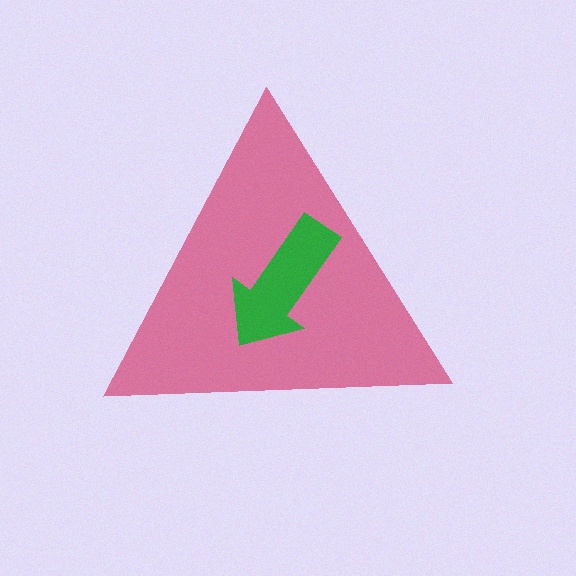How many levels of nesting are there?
2.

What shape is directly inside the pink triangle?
The green arrow.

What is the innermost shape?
The green arrow.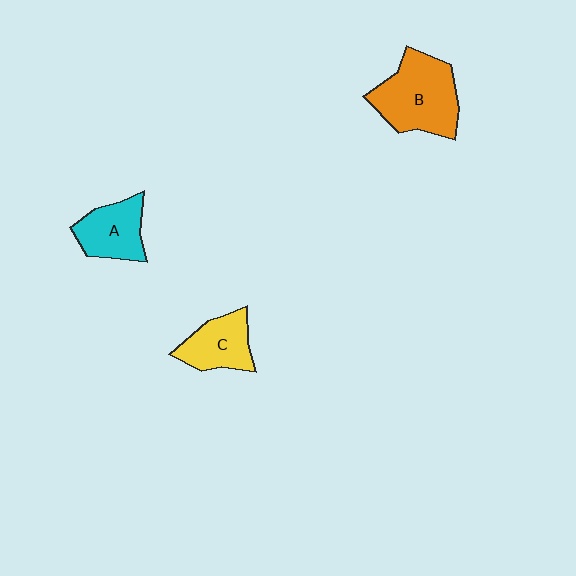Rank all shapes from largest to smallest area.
From largest to smallest: B (orange), A (cyan), C (yellow).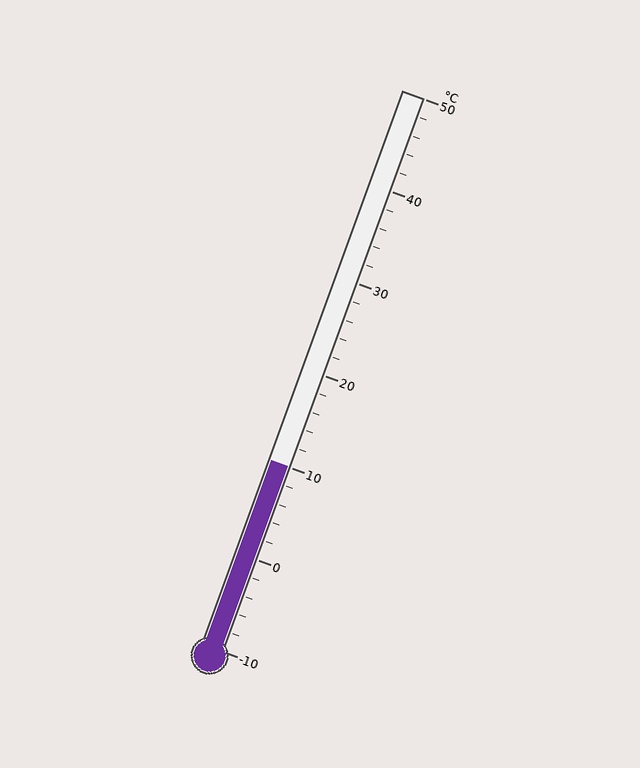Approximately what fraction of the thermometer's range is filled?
The thermometer is filled to approximately 35% of its range.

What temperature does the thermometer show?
The thermometer shows approximately 10°C.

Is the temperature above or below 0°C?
The temperature is above 0°C.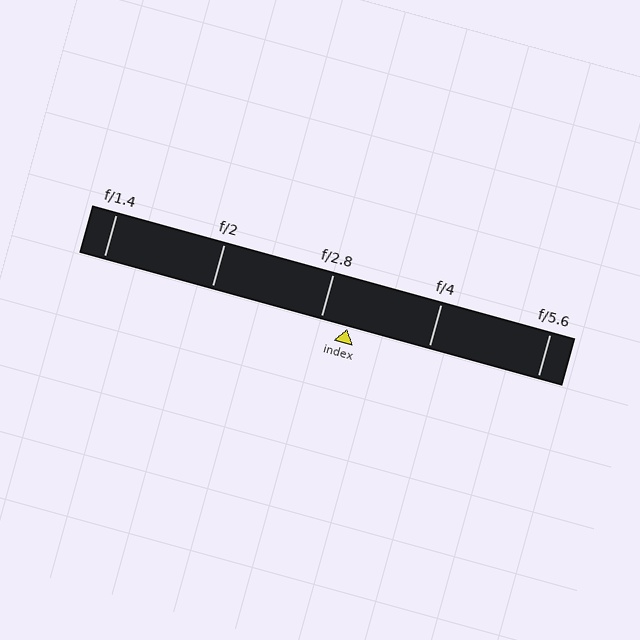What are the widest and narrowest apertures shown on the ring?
The widest aperture shown is f/1.4 and the narrowest is f/5.6.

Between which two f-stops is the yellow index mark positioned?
The index mark is between f/2.8 and f/4.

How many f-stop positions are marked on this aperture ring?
There are 5 f-stop positions marked.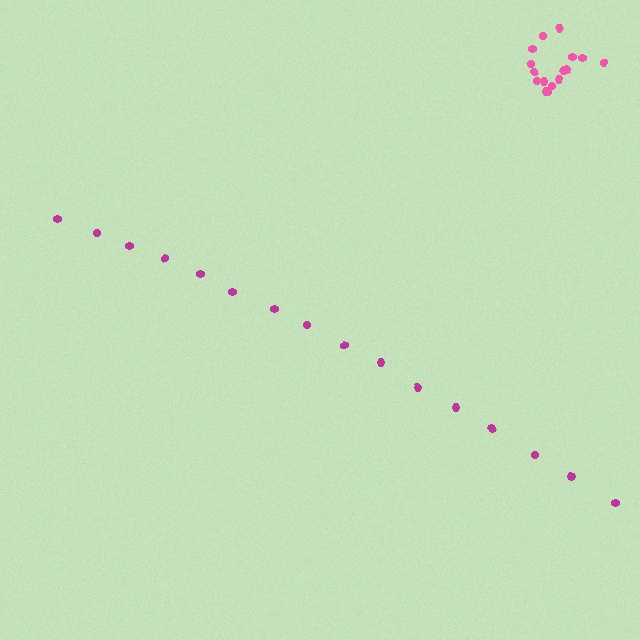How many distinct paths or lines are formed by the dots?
There are 2 distinct paths.